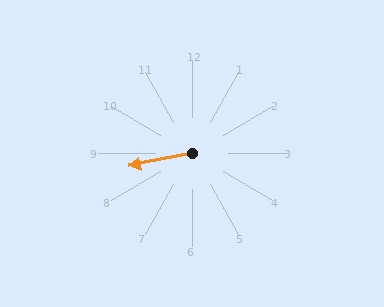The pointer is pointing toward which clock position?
Roughly 9 o'clock.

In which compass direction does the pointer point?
West.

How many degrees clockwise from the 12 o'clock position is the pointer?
Approximately 259 degrees.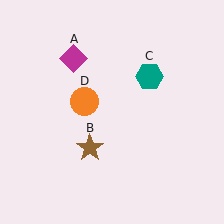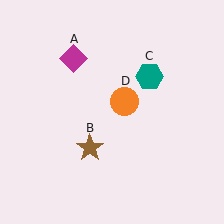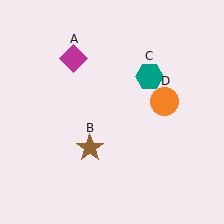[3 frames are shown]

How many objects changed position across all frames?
1 object changed position: orange circle (object D).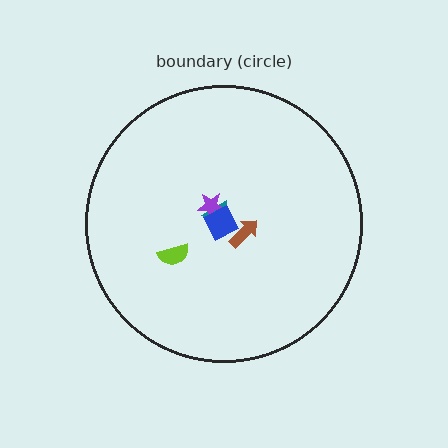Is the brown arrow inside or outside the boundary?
Inside.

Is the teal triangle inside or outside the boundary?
Inside.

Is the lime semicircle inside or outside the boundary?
Inside.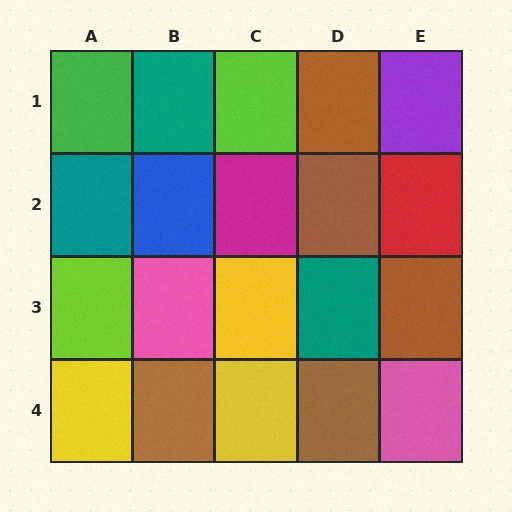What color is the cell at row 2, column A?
Teal.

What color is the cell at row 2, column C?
Magenta.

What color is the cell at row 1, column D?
Brown.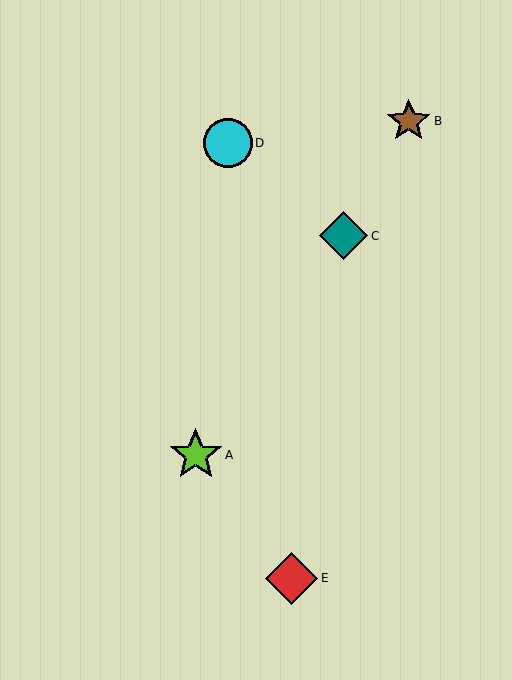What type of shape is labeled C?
Shape C is a teal diamond.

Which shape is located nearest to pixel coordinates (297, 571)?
The red diamond (labeled E) at (292, 578) is nearest to that location.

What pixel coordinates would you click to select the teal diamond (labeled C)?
Click at (344, 236) to select the teal diamond C.